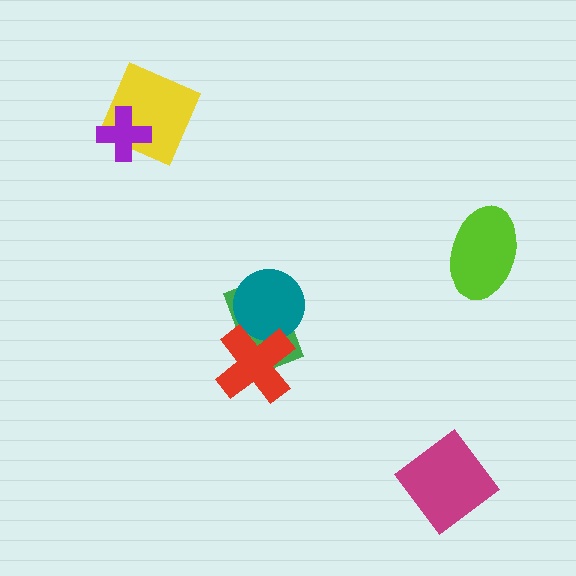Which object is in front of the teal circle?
The red cross is in front of the teal circle.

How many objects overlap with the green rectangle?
2 objects overlap with the green rectangle.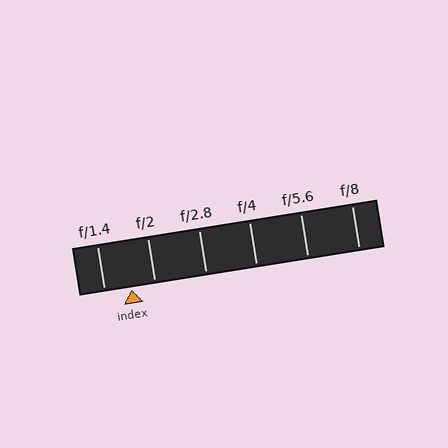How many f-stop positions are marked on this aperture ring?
There are 6 f-stop positions marked.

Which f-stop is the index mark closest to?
The index mark is closest to f/2.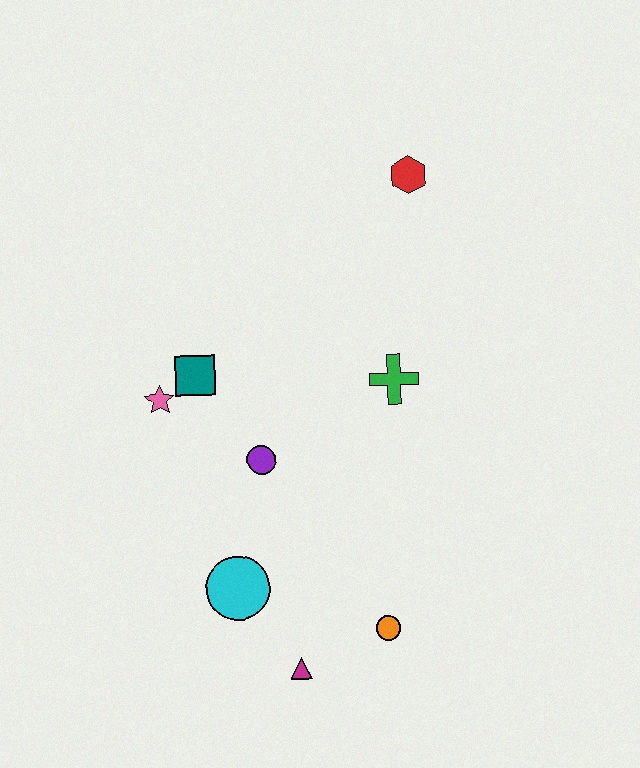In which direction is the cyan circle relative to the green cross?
The cyan circle is below the green cross.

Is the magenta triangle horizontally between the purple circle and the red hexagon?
Yes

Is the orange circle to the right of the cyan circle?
Yes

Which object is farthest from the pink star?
The red hexagon is farthest from the pink star.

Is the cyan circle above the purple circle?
No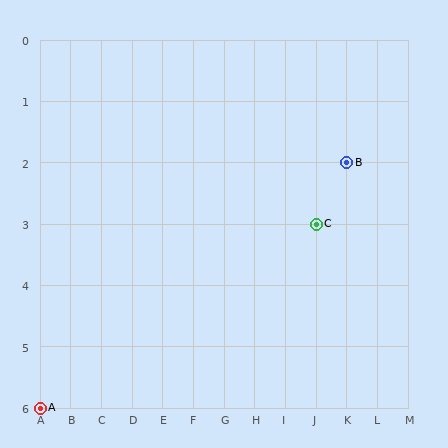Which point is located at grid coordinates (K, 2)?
Point B is at (K, 2).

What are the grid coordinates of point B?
Point B is at grid coordinates (K, 2).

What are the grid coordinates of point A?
Point A is at grid coordinates (A, 6).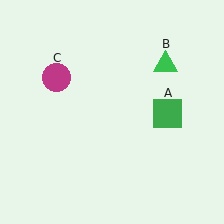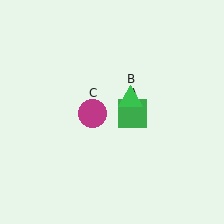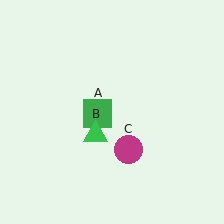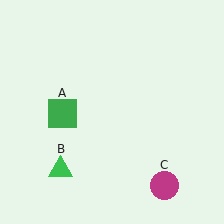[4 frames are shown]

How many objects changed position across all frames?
3 objects changed position: green square (object A), green triangle (object B), magenta circle (object C).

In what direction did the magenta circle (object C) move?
The magenta circle (object C) moved down and to the right.